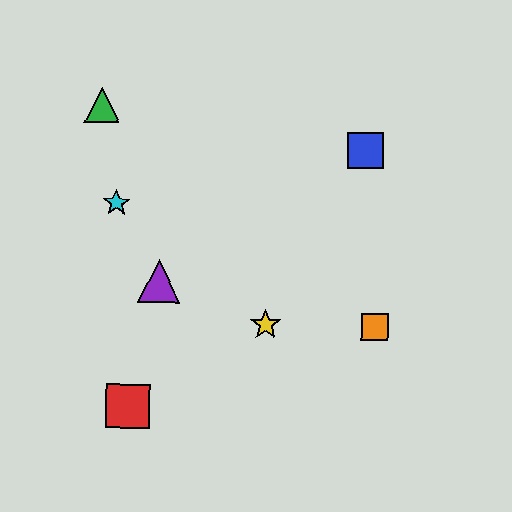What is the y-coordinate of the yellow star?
The yellow star is at y≈325.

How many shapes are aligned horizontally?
2 shapes (the yellow star, the orange square) are aligned horizontally.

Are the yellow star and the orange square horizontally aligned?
Yes, both are at y≈325.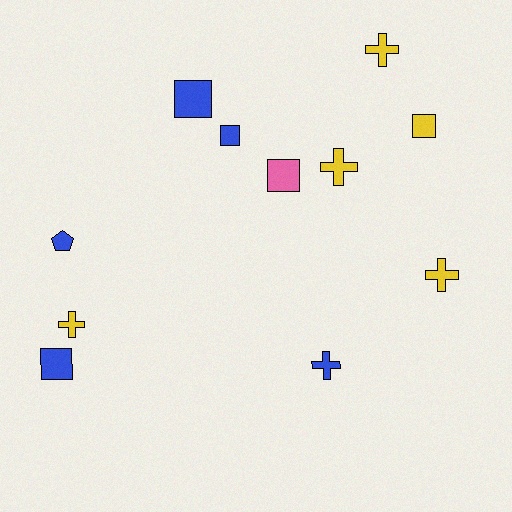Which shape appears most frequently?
Cross, with 5 objects.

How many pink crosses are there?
There are no pink crosses.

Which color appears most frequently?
Yellow, with 5 objects.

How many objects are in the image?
There are 11 objects.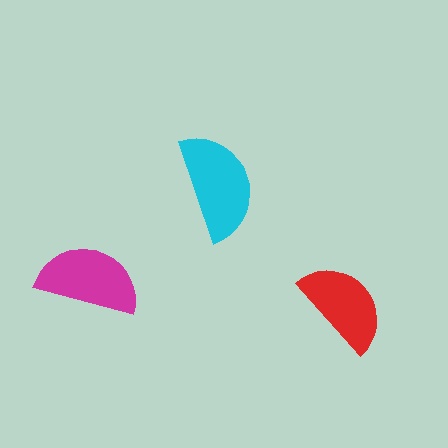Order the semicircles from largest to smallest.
the cyan one, the magenta one, the red one.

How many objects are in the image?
There are 3 objects in the image.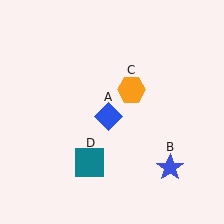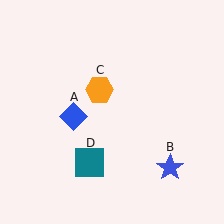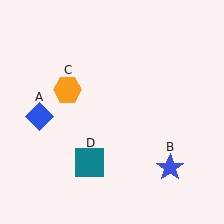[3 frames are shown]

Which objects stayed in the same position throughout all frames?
Blue star (object B) and teal square (object D) remained stationary.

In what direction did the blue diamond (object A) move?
The blue diamond (object A) moved left.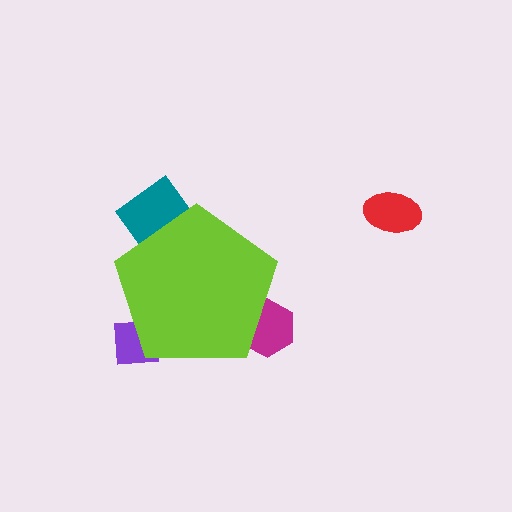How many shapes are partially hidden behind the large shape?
3 shapes are partially hidden.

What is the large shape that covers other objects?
A lime pentagon.